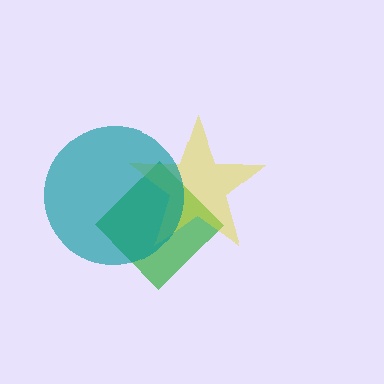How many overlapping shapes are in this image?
There are 3 overlapping shapes in the image.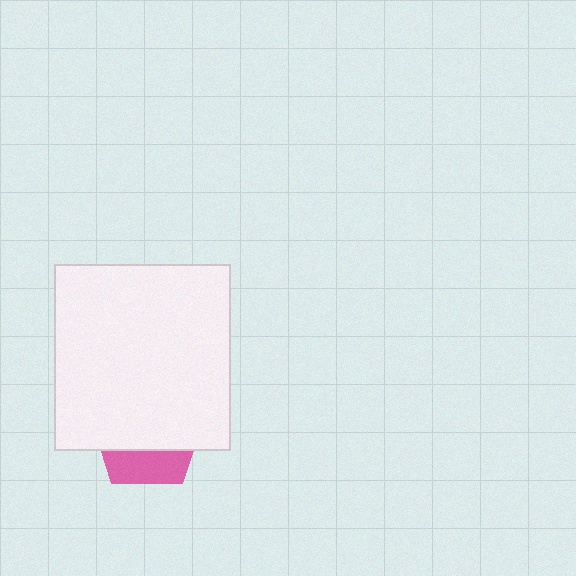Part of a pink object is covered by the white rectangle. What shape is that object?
It is a pentagon.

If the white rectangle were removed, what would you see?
You would see the complete pink pentagon.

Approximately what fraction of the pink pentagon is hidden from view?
Roughly 70% of the pink pentagon is hidden behind the white rectangle.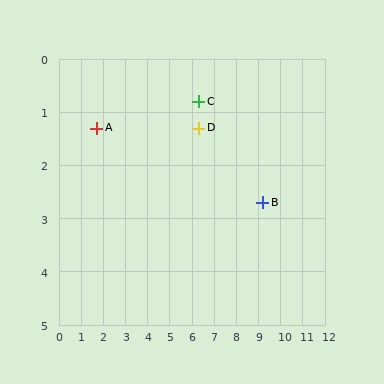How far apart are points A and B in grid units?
Points A and B are about 7.6 grid units apart.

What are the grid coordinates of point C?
Point C is at approximately (6.3, 0.8).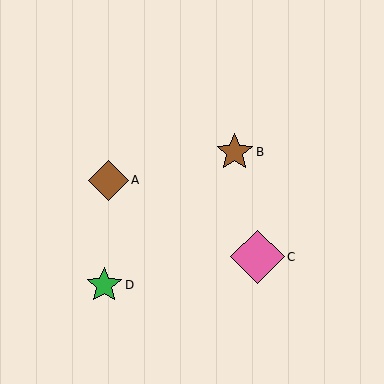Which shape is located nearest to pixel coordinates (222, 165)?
The brown star (labeled B) at (235, 152) is nearest to that location.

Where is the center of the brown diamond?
The center of the brown diamond is at (108, 180).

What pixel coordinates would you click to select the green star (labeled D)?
Click at (104, 285) to select the green star D.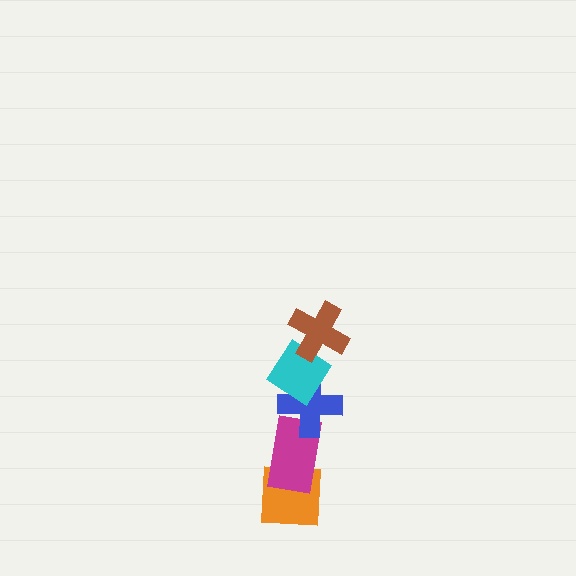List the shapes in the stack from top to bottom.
From top to bottom: the brown cross, the cyan diamond, the blue cross, the magenta rectangle, the orange square.